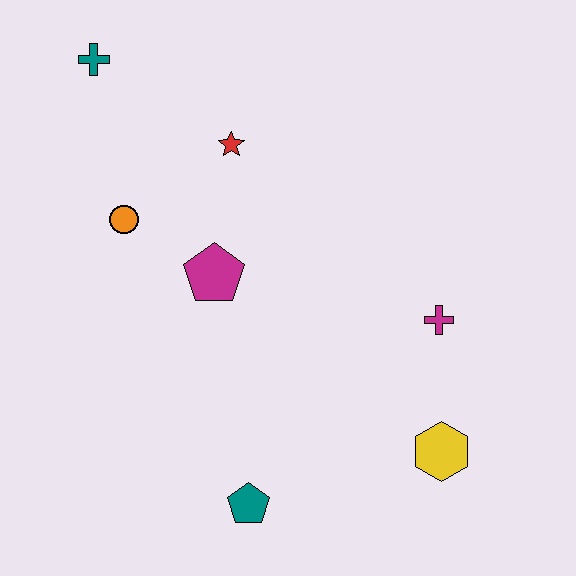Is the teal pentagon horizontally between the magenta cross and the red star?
Yes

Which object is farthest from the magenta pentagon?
The yellow hexagon is farthest from the magenta pentagon.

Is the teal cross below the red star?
No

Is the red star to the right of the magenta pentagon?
Yes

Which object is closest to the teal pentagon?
The yellow hexagon is closest to the teal pentagon.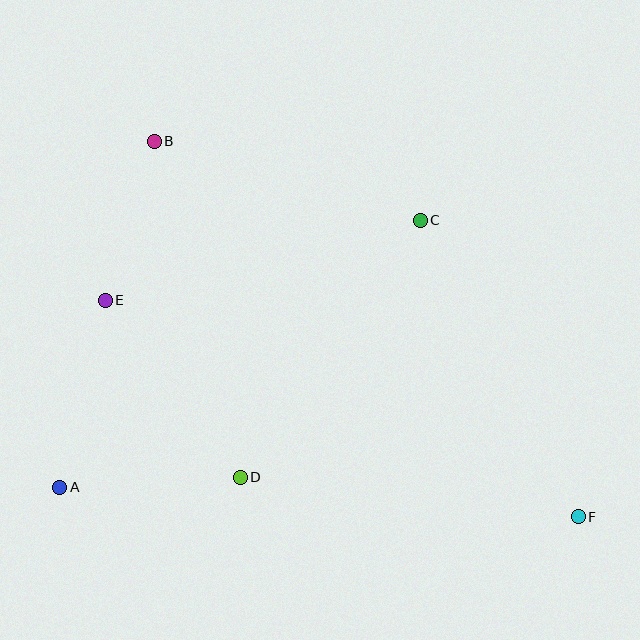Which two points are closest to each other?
Points B and E are closest to each other.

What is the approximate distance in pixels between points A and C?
The distance between A and C is approximately 448 pixels.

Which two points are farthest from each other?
Points B and F are farthest from each other.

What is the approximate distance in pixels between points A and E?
The distance between A and E is approximately 192 pixels.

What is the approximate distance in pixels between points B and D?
The distance between B and D is approximately 347 pixels.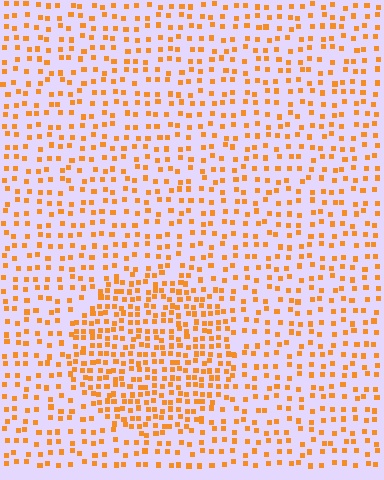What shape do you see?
I see a circle.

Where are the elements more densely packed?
The elements are more densely packed inside the circle boundary.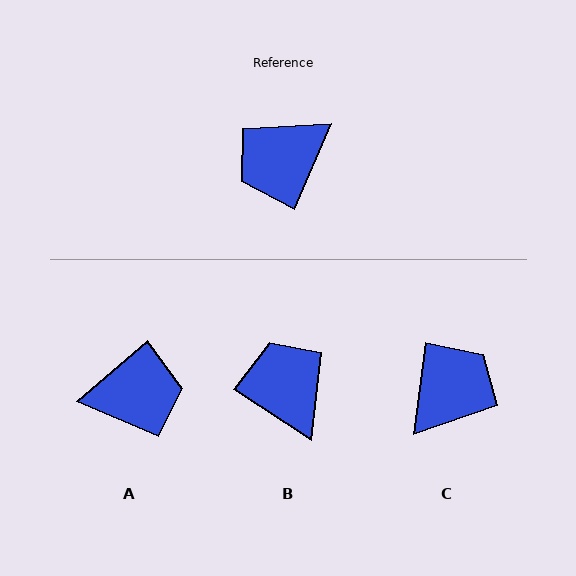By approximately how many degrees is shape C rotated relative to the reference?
Approximately 164 degrees clockwise.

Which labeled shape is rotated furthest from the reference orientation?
C, about 164 degrees away.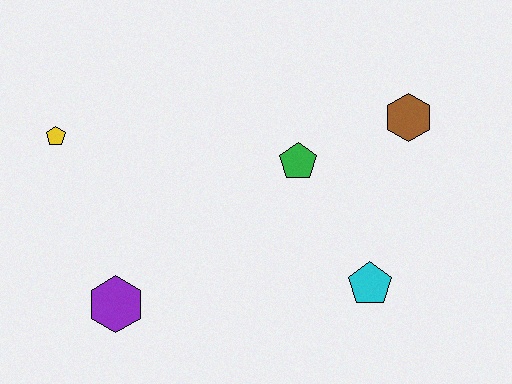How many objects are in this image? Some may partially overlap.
There are 5 objects.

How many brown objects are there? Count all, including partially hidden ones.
There is 1 brown object.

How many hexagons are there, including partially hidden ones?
There are 2 hexagons.